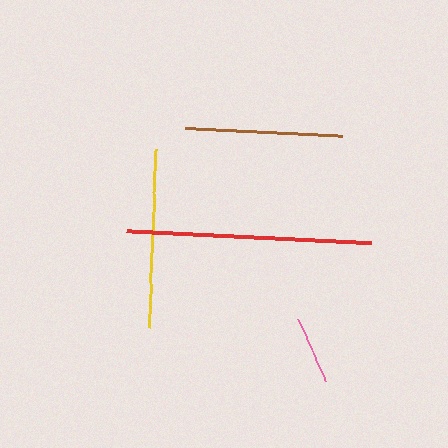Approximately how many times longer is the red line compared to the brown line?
The red line is approximately 1.5 times the length of the brown line.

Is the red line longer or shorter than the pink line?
The red line is longer than the pink line.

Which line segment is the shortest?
The pink line is the shortest at approximately 68 pixels.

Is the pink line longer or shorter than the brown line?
The brown line is longer than the pink line.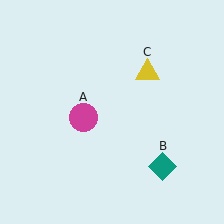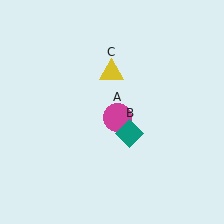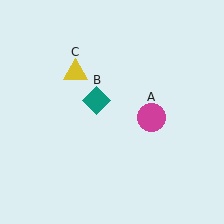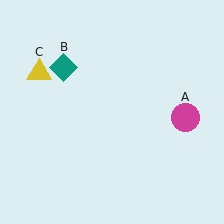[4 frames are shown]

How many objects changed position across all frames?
3 objects changed position: magenta circle (object A), teal diamond (object B), yellow triangle (object C).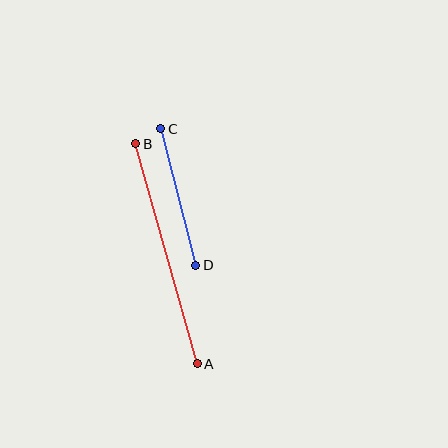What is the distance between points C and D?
The distance is approximately 141 pixels.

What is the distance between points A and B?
The distance is approximately 228 pixels.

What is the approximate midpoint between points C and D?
The midpoint is at approximately (178, 197) pixels.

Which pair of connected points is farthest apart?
Points A and B are farthest apart.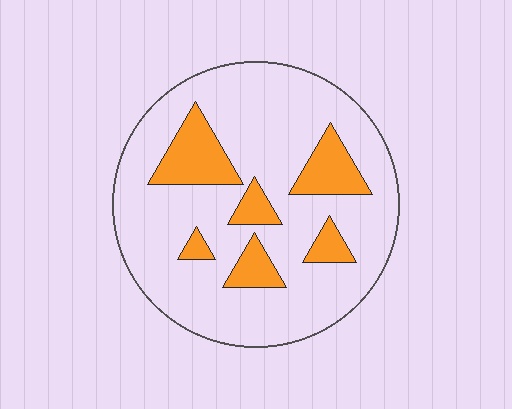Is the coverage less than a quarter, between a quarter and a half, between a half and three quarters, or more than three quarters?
Less than a quarter.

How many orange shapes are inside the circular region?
6.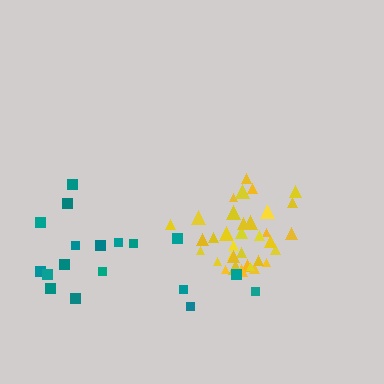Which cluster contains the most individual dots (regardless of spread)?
Yellow (35).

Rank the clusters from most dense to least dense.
yellow, teal.